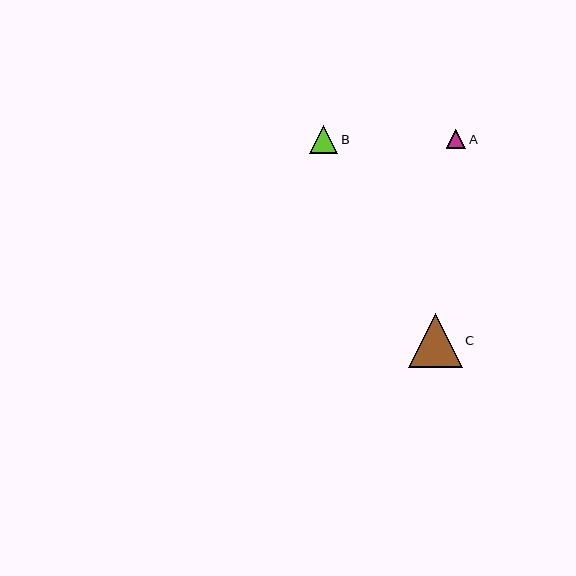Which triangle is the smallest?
Triangle A is the smallest with a size of approximately 19 pixels.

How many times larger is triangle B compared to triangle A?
Triangle B is approximately 1.4 times the size of triangle A.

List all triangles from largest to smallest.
From largest to smallest: C, B, A.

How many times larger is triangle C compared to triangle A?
Triangle C is approximately 2.8 times the size of triangle A.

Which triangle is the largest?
Triangle C is the largest with a size of approximately 53 pixels.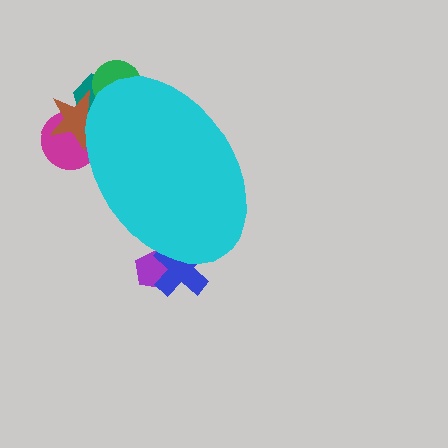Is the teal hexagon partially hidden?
Yes, the teal hexagon is partially hidden behind the cyan ellipse.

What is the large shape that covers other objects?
A cyan ellipse.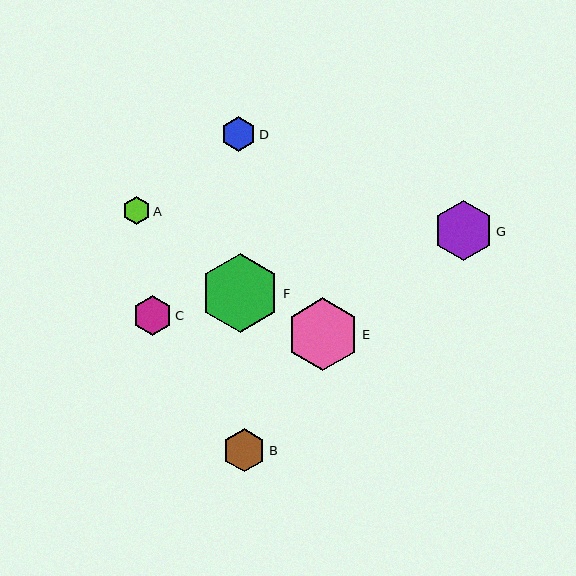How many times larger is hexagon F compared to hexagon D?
Hexagon F is approximately 2.3 times the size of hexagon D.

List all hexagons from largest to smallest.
From largest to smallest: F, E, G, B, C, D, A.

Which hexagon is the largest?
Hexagon F is the largest with a size of approximately 79 pixels.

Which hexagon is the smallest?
Hexagon A is the smallest with a size of approximately 28 pixels.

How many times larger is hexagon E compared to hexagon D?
Hexagon E is approximately 2.1 times the size of hexagon D.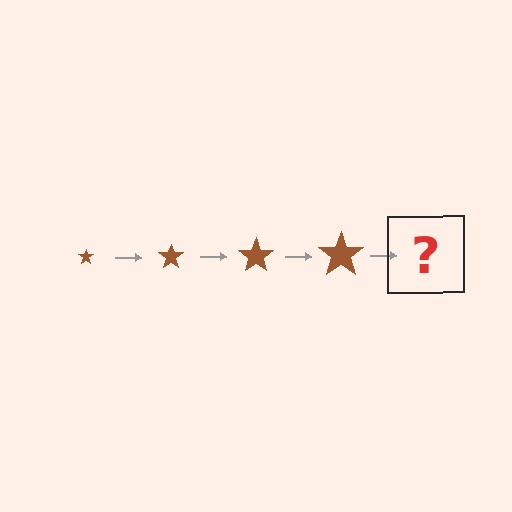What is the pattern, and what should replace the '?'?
The pattern is that the star gets progressively larger each step. The '?' should be a brown star, larger than the previous one.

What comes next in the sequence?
The next element should be a brown star, larger than the previous one.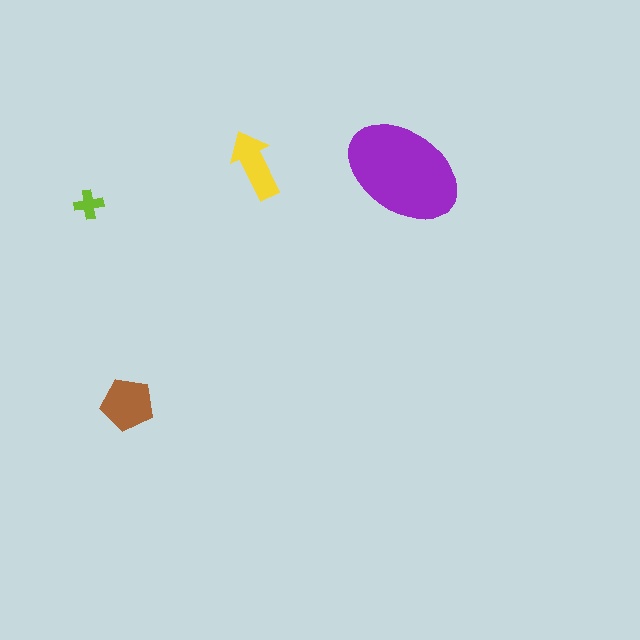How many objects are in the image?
There are 4 objects in the image.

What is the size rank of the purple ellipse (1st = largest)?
1st.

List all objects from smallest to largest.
The lime cross, the yellow arrow, the brown pentagon, the purple ellipse.